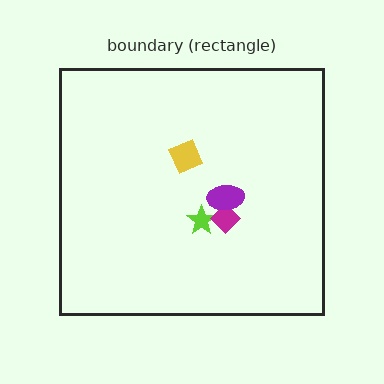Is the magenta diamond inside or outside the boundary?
Inside.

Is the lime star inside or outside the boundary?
Inside.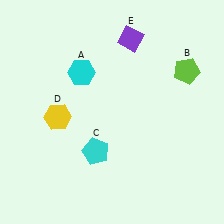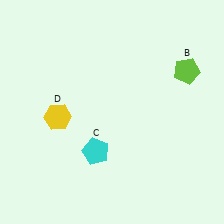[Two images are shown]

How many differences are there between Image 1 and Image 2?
There are 2 differences between the two images.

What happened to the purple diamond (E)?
The purple diamond (E) was removed in Image 2. It was in the top-right area of Image 1.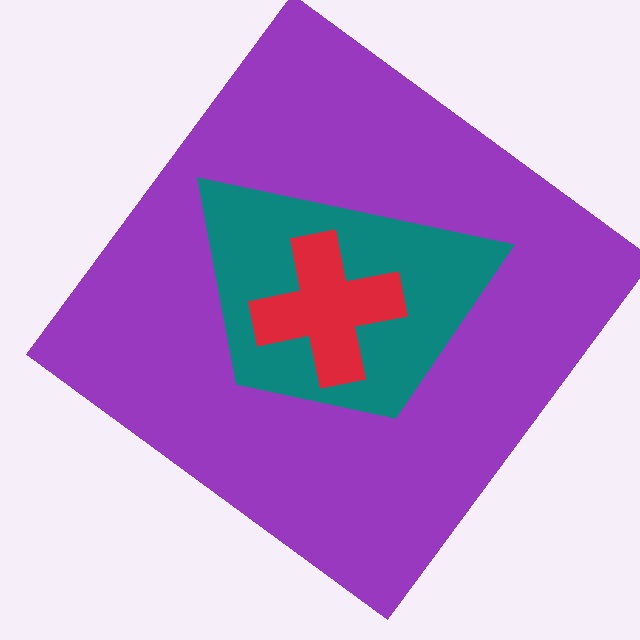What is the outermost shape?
The purple diamond.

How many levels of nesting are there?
3.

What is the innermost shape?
The red cross.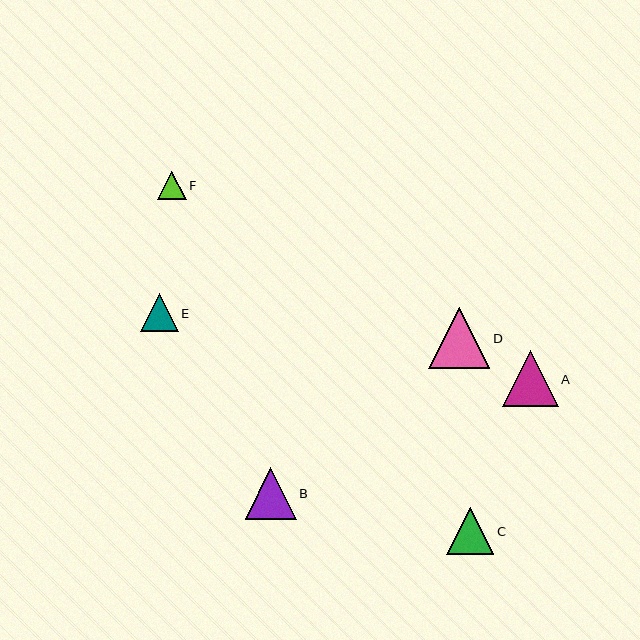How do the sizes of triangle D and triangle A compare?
Triangle D and triangle A are approximately the same size.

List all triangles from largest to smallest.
From largest to smallest: D, A, B, C, E, F.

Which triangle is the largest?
Triangle D is the largest with a size of approximately 61 pixels.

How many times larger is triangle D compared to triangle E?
Triangle D is approximately 1.6 times the size of triangle E.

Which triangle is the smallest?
Triangle F is the smallest with a size of approximately 29 pixels.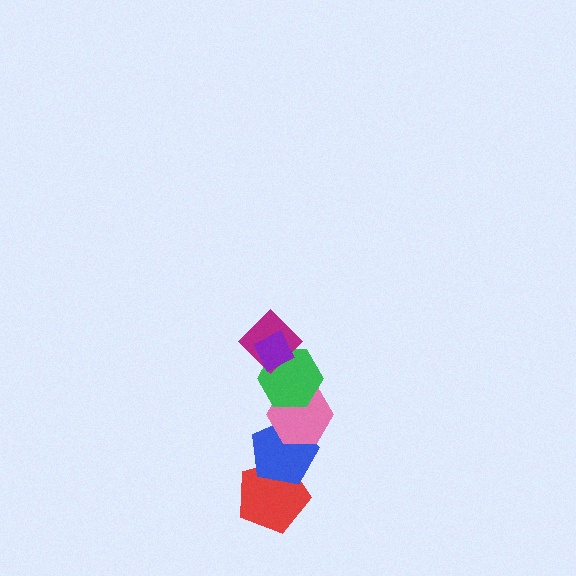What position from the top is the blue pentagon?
The blue pentagon is 5th from the top.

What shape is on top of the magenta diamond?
The purple diamond is on top of the magenta diamond.